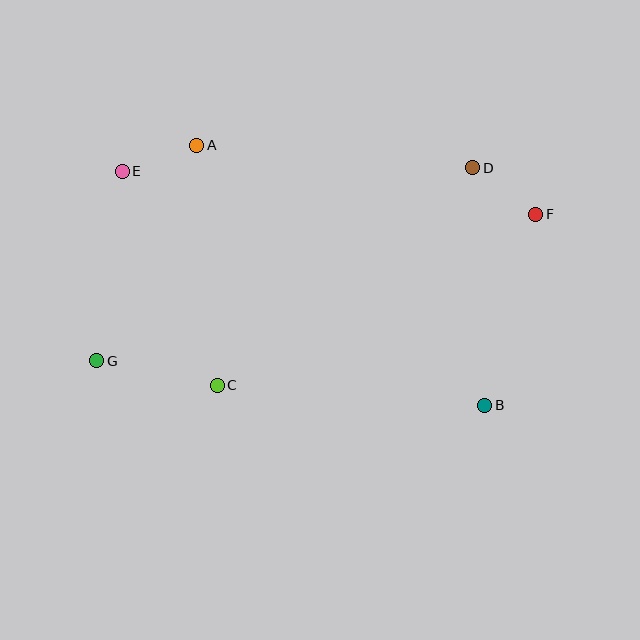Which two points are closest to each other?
Points D and F are closest to each other.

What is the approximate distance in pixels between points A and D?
The distance between A and D is approximately 277 pixels.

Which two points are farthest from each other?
Points F and G are farthest from each other.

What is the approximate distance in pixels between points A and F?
The distance between A and F is approximately 346 pixels.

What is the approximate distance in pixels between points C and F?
The distance between C and F is approximately 361 pixels.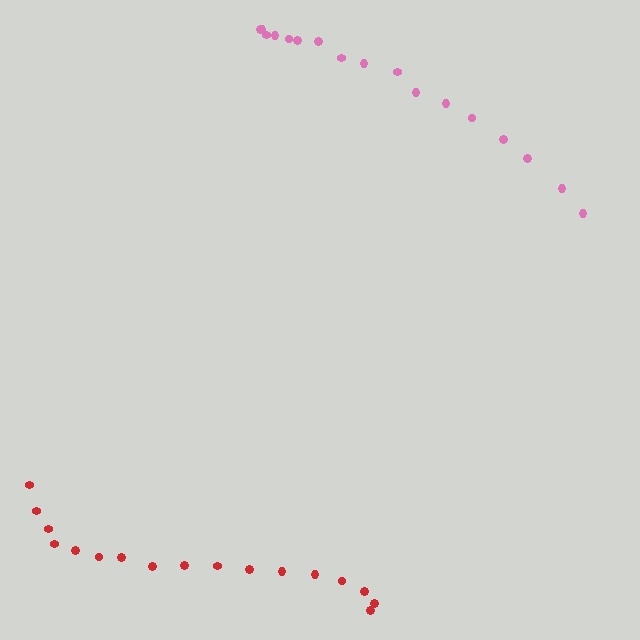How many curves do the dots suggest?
There are 2 distinct paths.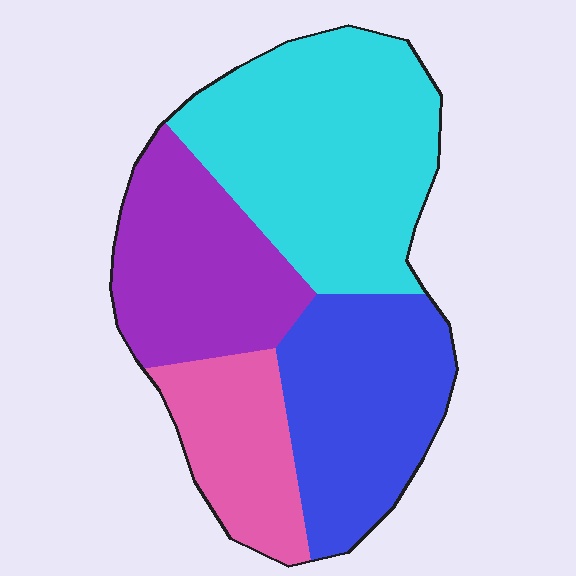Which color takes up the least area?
Pink, at roughly 15%.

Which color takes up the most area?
Cyan, at roughly 35%.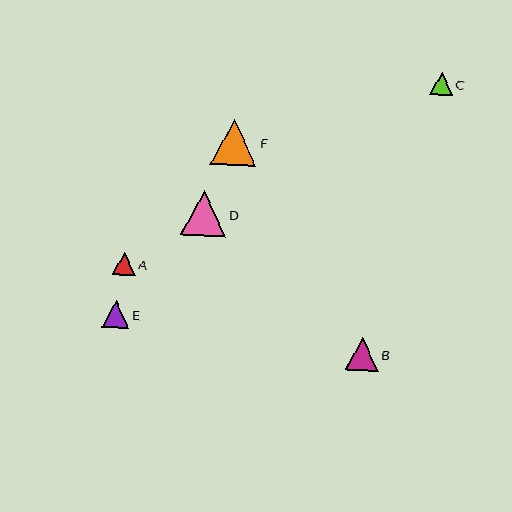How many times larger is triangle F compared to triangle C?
Triangle F is approximately 2.0 times the size of triangle C.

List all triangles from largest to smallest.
From largest to smallest: F, D, B, E, C, A.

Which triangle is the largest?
Triangle F is the largest with a size of approximately 46 pixels.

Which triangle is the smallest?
Triangle A is the smallest with a size of approximately 23 pixels.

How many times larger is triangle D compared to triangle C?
Triangle D is approximately 2.0 times the size of triangle C.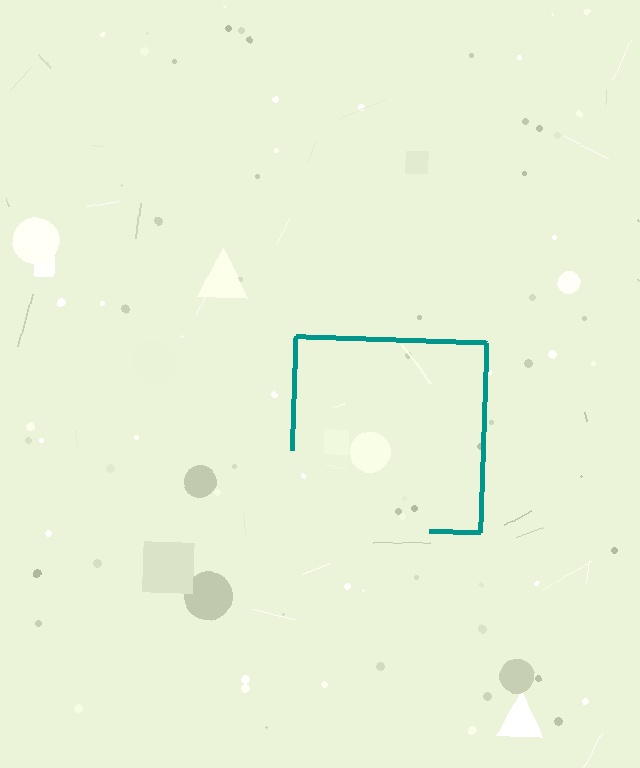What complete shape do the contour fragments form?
The contour fragments form a square.